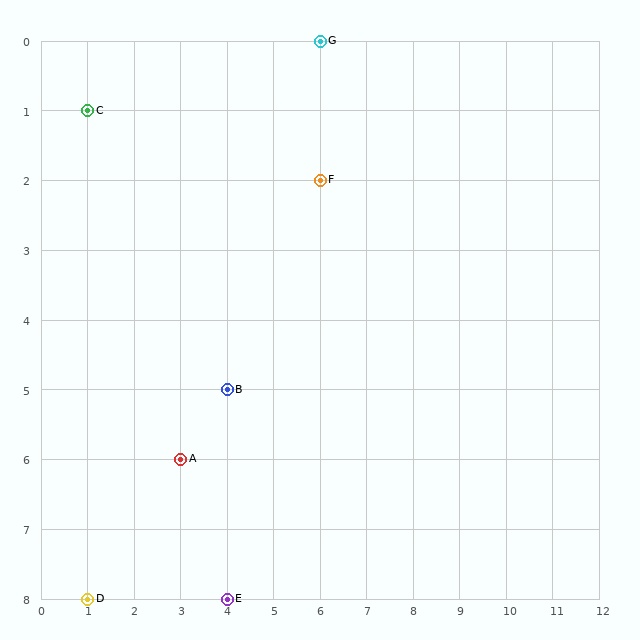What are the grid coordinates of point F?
Point F is at grid coordinates (6, 2).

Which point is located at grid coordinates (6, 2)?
Point F is at (6, 2).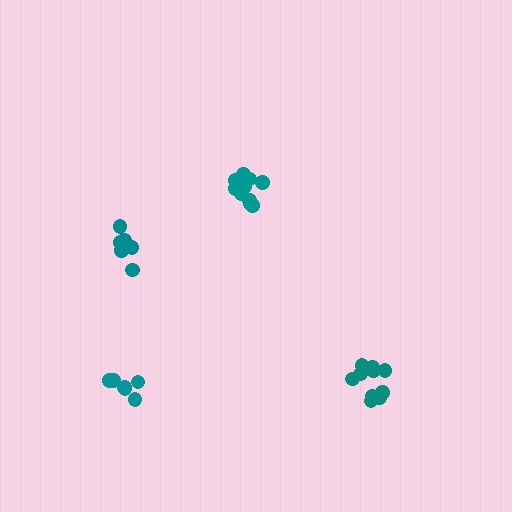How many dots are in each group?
Group 1: 8 dots, Group 2: 11 dots, Group 3: 6 dots, Group 4: 11 dots (36 total).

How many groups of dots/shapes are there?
There are 4 groups.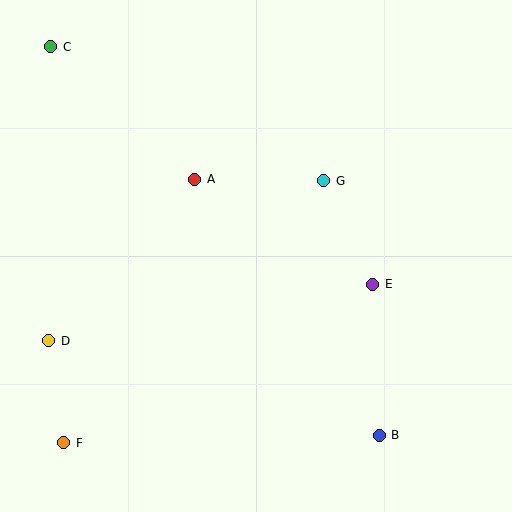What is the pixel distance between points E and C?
The distance between E and C is 400 pixels.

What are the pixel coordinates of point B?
Point B is at (379, 435).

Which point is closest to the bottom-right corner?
Point B is closest to the bottom-right corner.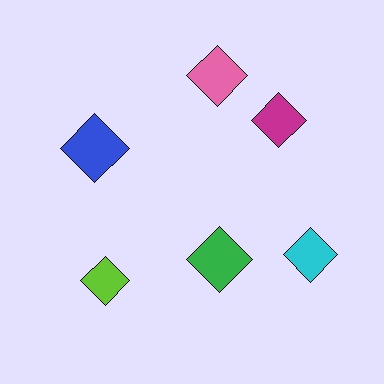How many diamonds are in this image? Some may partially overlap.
There are 6 diamonds.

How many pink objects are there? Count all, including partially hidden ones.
There is 1 pink object.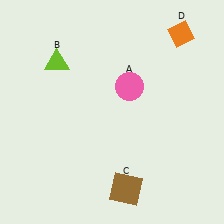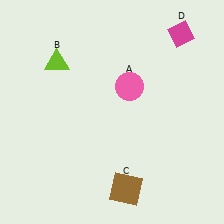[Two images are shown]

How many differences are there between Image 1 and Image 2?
There is 1 difference between the two images.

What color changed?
The diamond (D) changed from orange in Image 1 to magenta in Image 2.